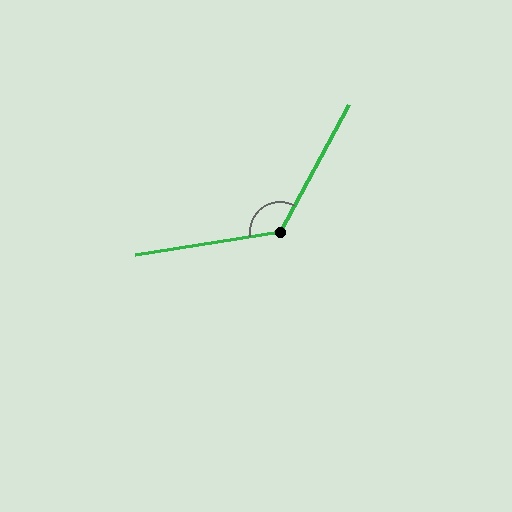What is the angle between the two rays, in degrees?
Approximately 127 degrees.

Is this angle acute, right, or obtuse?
It is obtuse.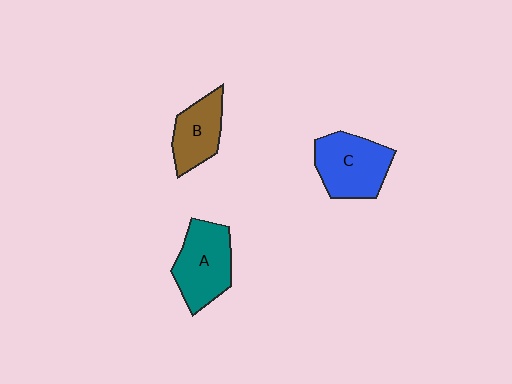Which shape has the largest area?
Shape C (blue).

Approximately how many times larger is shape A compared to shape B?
Approximately 1.3 times.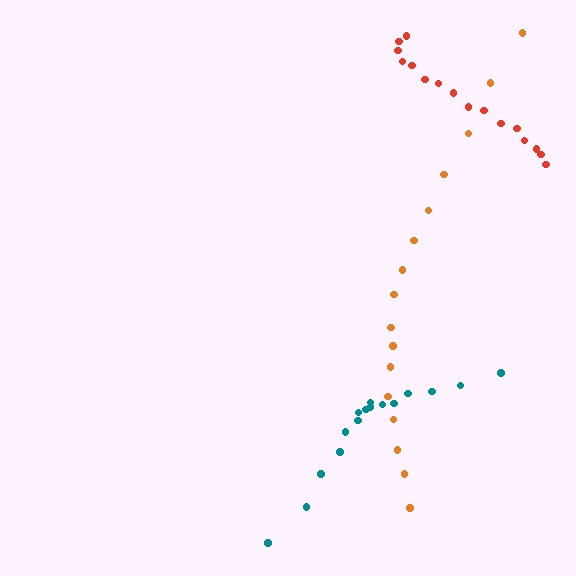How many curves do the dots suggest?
There are 3 distinct paths.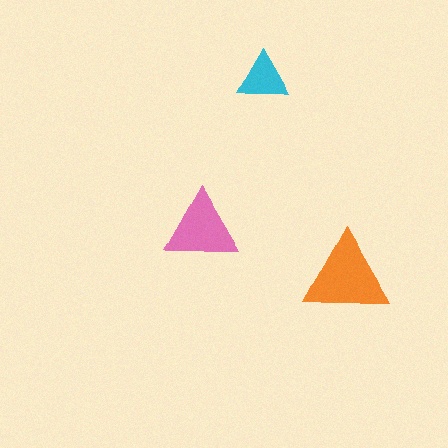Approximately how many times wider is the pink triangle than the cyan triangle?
About 1.5 times wider.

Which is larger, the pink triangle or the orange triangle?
The orange one.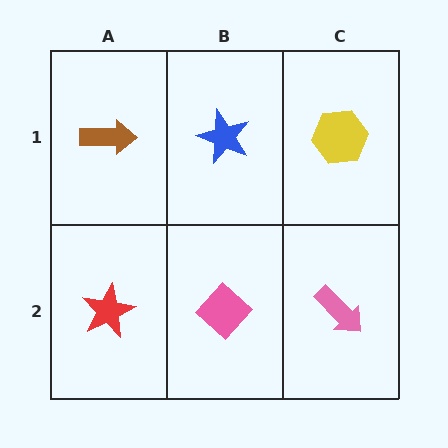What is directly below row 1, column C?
A pink arrow.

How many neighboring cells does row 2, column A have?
2.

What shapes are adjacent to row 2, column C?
A yellow hexagon (row 1, column C), a pink diamond (row 2, column B).